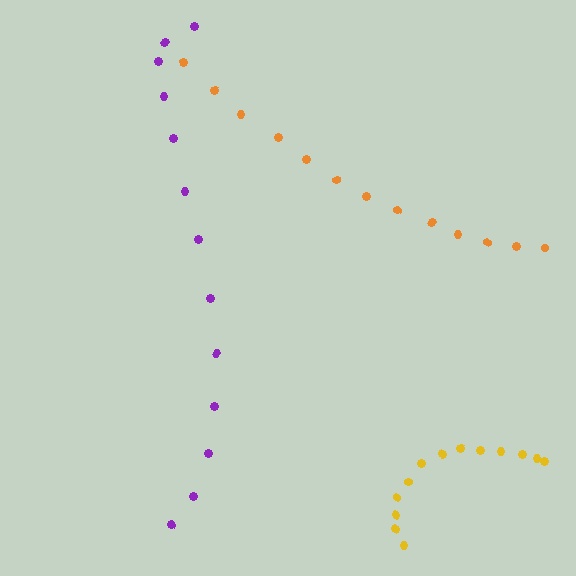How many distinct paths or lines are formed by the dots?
There are 3 distinct paths.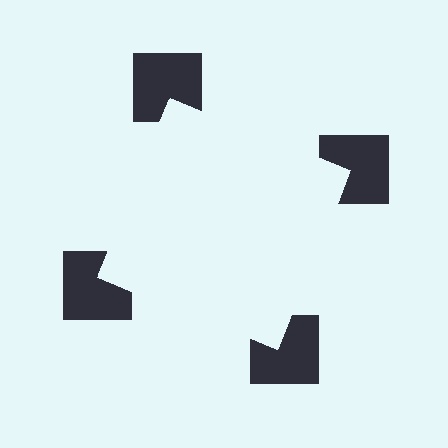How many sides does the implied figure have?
4 sides.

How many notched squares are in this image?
There are 4 — one at each vertex of the illusory square.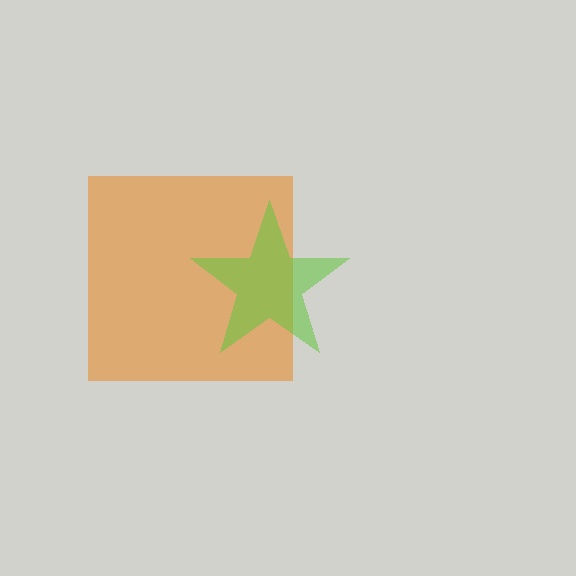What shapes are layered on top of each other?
The layered shapes are: an orange square, a lime star.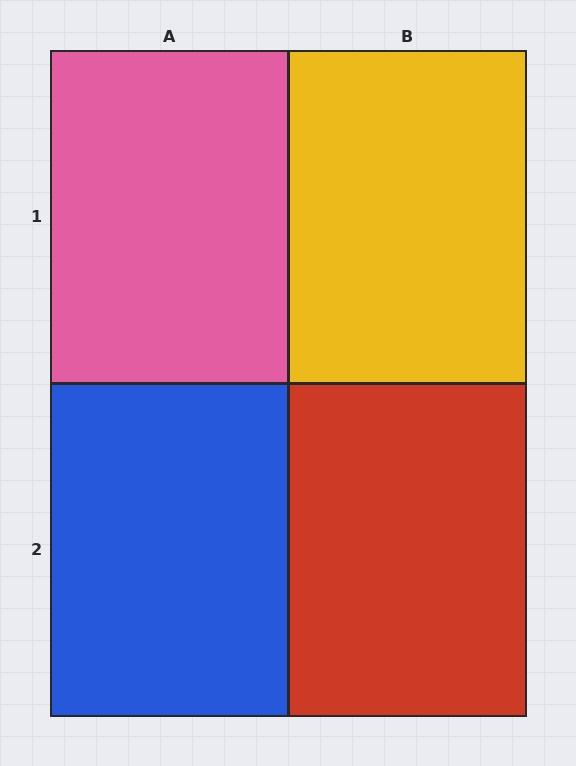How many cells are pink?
1 cell is pink.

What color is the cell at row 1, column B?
Yellow.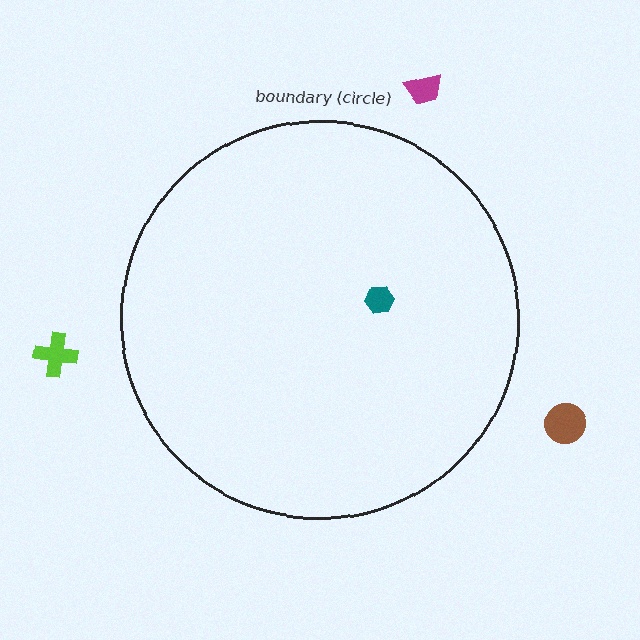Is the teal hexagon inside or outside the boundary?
Inside.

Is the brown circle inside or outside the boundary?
Outside.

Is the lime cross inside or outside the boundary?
Outside.